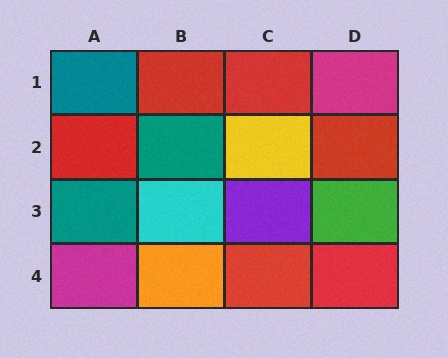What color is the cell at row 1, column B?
Red.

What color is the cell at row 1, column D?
Magenta.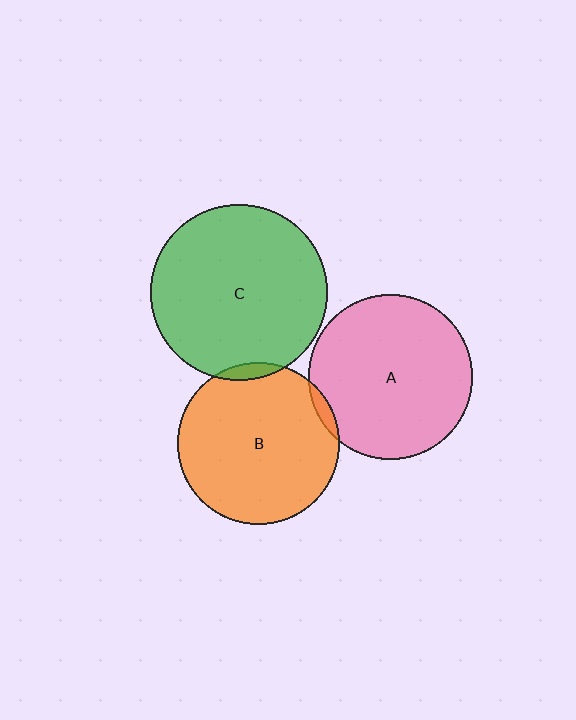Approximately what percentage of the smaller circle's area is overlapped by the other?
Approximately 5%.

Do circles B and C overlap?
Yes.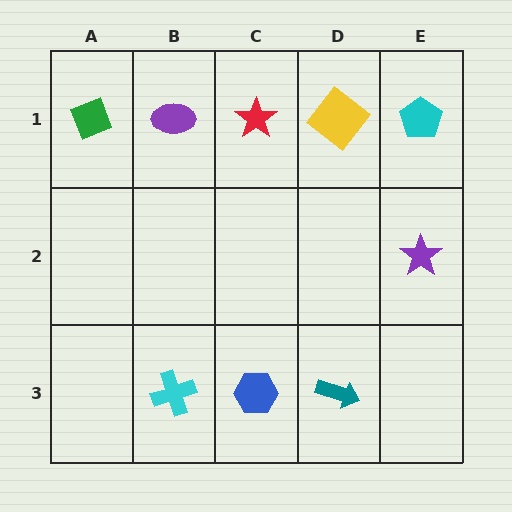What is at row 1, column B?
A purple ellipse.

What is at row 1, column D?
A yellow diamond.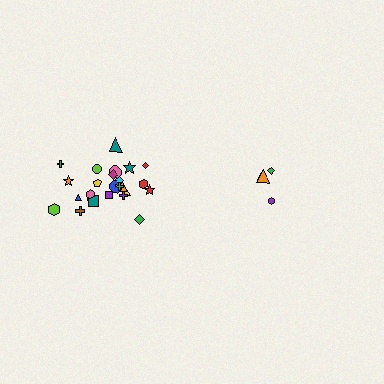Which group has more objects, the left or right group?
The left group.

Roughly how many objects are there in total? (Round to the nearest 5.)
Roughly 30 objects in total.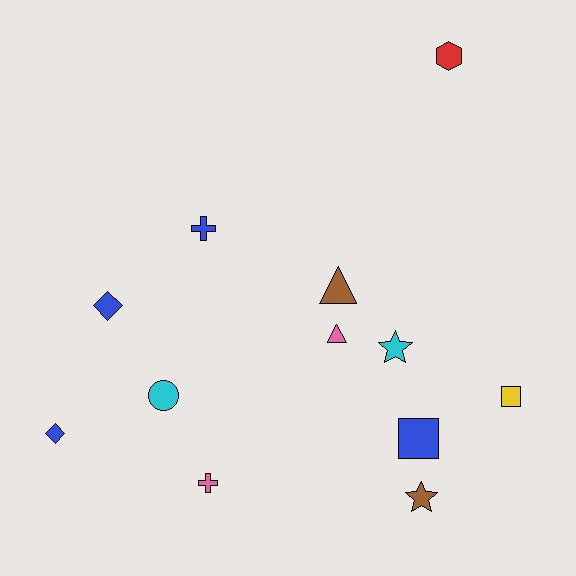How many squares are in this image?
There are 2 squares.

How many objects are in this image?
There are 12 objects.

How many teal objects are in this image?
There are no teal objects.